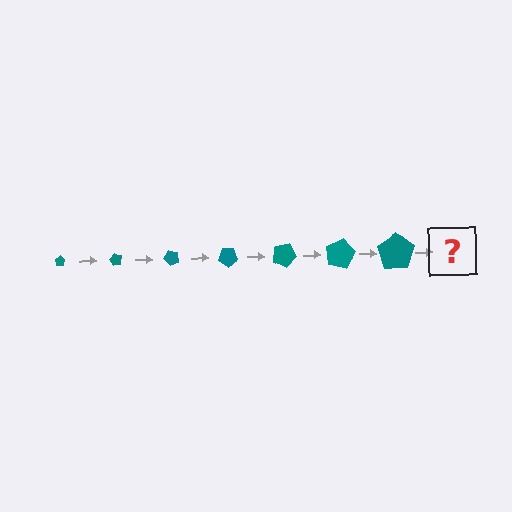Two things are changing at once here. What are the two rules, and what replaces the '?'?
The two rules are that the pentagon grows larger each step and it rotates 60 degrees each step. The '?' should be a pentagon, larger than the previous one and rotated 420 degrees from the start.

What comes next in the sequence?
The next element should be a pentagon, larger than the previous one and rotated 420 degrees from the start.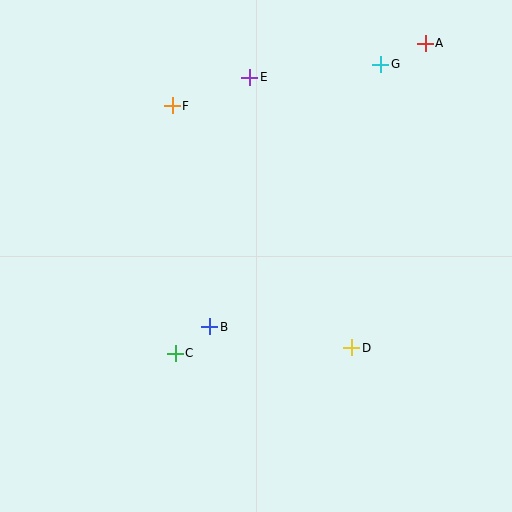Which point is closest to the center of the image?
Point B at (210, 327) is closest to the center.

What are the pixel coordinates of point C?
Point C is at (175, 353).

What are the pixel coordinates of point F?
Point F is at (172, 106).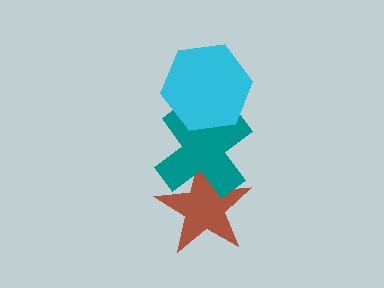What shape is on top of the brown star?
The teal cross is on top of the brown star.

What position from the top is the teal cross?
The teal cross is 2nd from the top.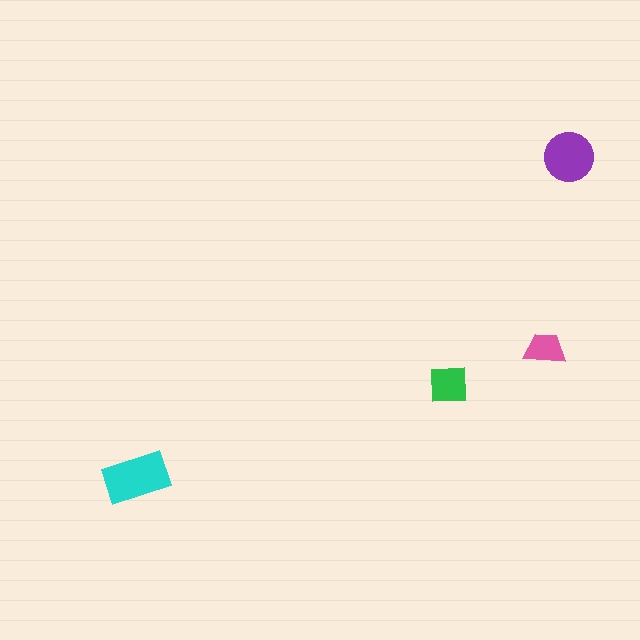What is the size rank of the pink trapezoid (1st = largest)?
4th.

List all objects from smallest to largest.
The pink trapezoid, the green square, the purple circle, the cyan rectangle.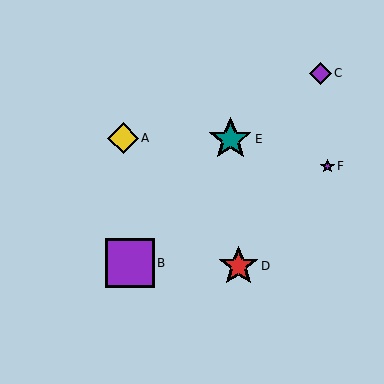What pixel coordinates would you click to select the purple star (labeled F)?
Click at (327, 166) to select the purple star F.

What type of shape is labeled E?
Shape E is a teal star.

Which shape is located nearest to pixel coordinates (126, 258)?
The purple square (labeled B) at (130, 263) is nearest to that location.